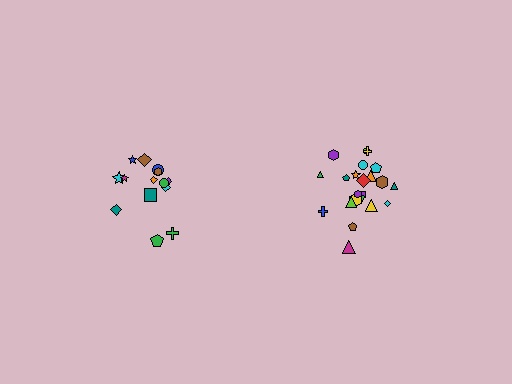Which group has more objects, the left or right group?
The right group.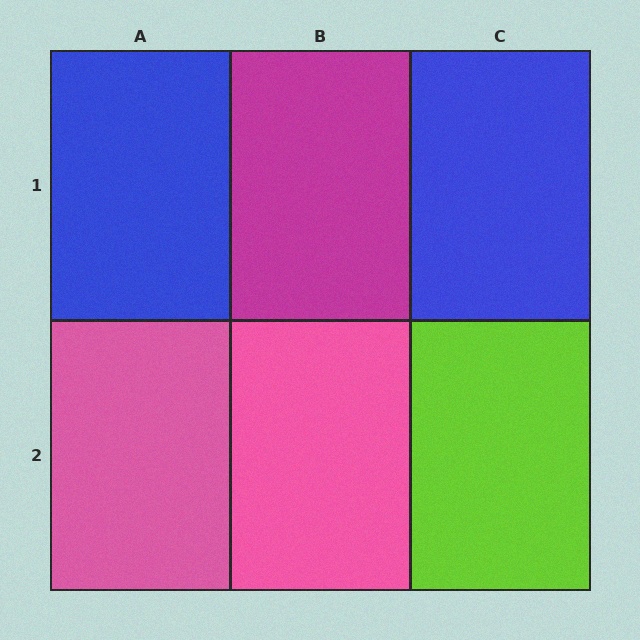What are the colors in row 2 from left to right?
Pink, pink, lime.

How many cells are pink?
2 cells are pink.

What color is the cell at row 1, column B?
Magenta.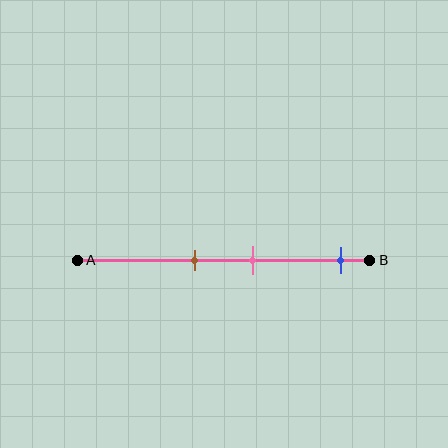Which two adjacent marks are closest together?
The brown and pink marks are the closest adjacent pair.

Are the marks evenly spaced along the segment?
No, the marks are not evenly spaced.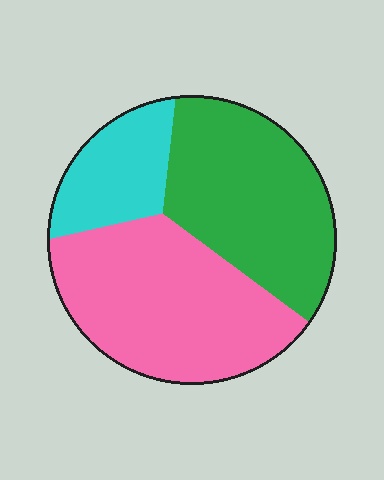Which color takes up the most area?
Pink, at roughly 45%.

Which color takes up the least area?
Cyan, at roughly 15%.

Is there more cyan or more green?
Green.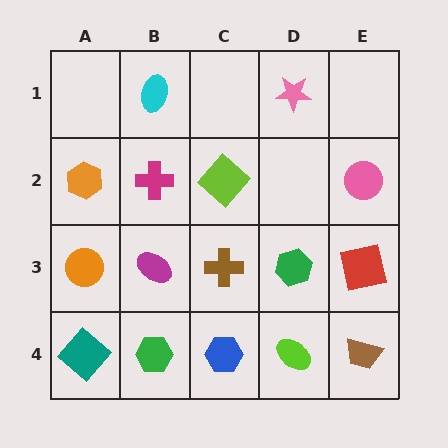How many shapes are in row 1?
2 shapes.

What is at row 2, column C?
A lime diamond.